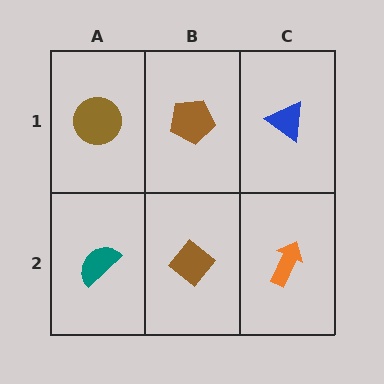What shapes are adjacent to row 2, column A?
A brown circle (row 1, column A), a brown diamond (row 2, column B).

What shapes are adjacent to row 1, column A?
A teal semicircle (row 2, column A), a brown pentagon (row 1, column B).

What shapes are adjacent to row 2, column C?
A blue triangle (row 1, column C), a brown diamond (row 2, column B).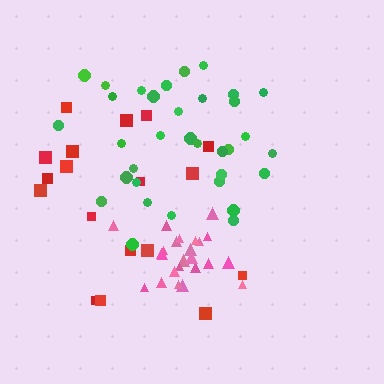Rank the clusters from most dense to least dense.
pink, green, red.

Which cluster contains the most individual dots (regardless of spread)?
Green (34).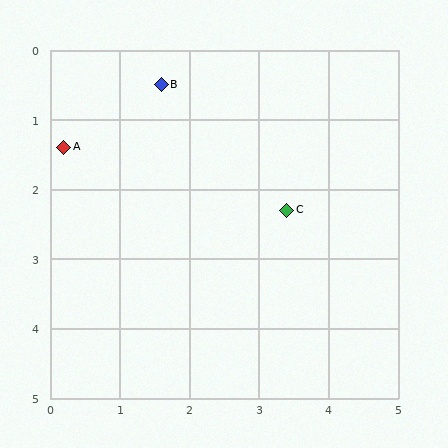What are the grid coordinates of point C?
Point C is at approximately (3.4, 2.3).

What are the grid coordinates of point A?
Point A is at approximately (0.2, 1.4).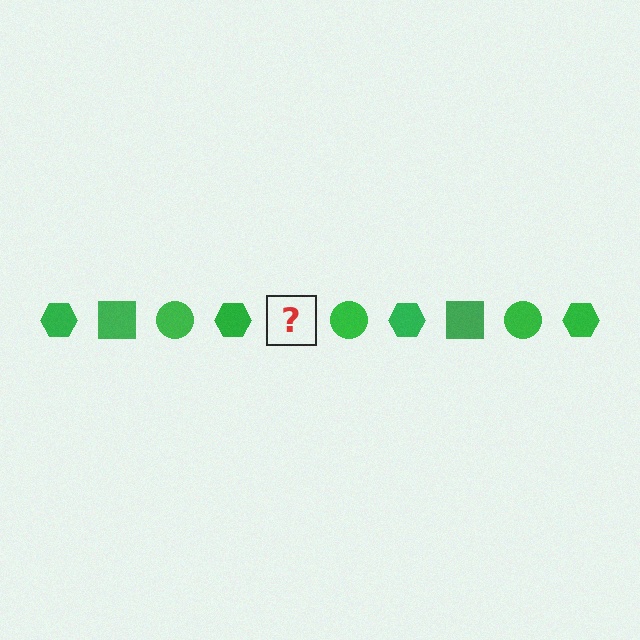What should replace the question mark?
The question mark should be replaced with a green square.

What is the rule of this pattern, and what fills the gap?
The rule is that the pattern cycles through hexagon, square, circle shapes in green. The gap should be filled with a green square.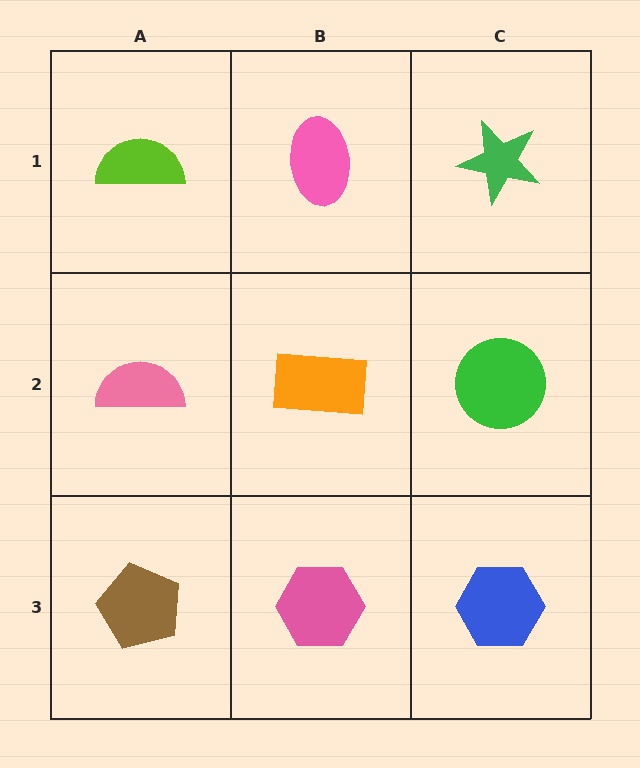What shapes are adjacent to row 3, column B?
An orange rectangle (row 2, column B), a brown pentagon (row 3, column A), a blue hexagon (row 3, column C).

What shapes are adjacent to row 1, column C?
A green circle (row 2, column C), a pink ellipse (row 1, column B).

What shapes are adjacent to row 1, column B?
An orange rectangle (row 2, column B), a lime semicircle (row 1, column A), a green star (row 1, column C).